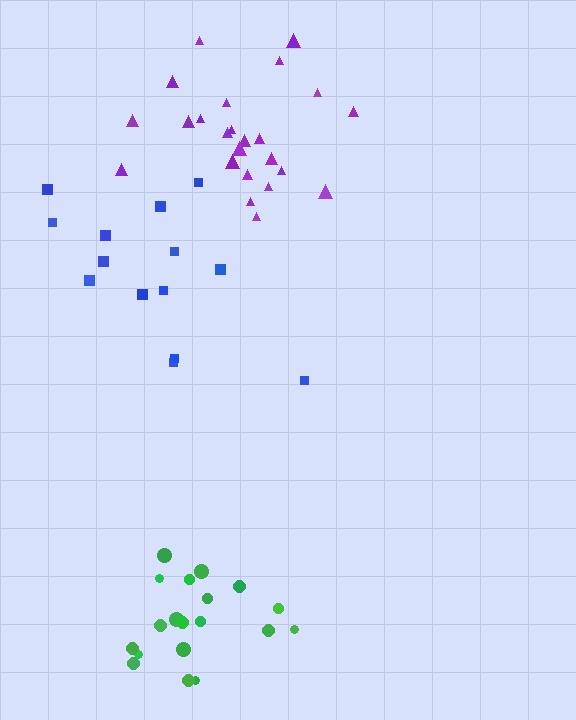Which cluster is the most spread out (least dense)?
Blue.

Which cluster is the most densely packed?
Green.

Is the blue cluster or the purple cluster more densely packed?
Purple.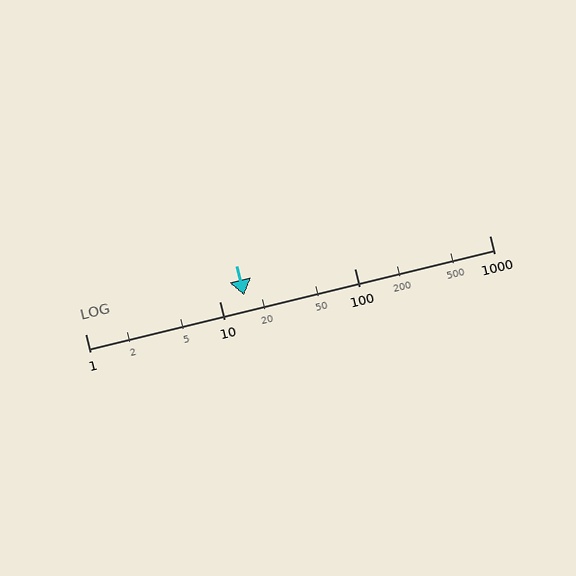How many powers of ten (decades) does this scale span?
The scale spans 3 decades, from 1 to 1000.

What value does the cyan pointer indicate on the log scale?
The pointer indicates approximately 15.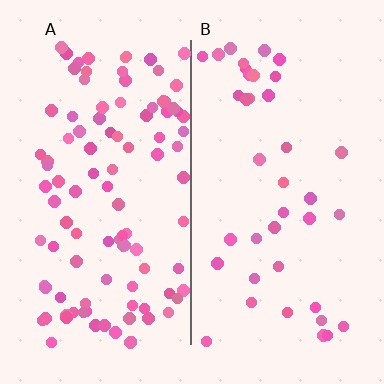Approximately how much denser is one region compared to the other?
Approximately 2.6× — region A over region B.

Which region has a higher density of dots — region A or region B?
A (the left).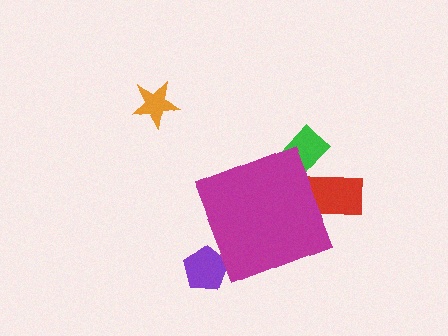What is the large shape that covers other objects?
A magenta diamond.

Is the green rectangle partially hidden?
Yes, the green rectangle is partially hidden behind the magenta diamond.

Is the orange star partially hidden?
No, the orange star is fully visible.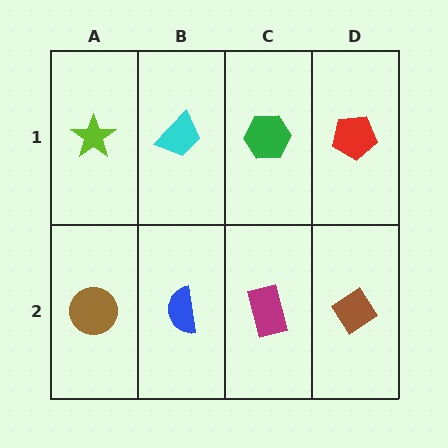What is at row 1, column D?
A red pentagon.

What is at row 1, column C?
A green hexagon.